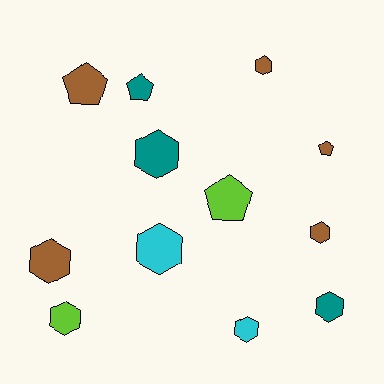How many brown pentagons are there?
There are 2 brown pentagons.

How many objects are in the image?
There are 12 objects.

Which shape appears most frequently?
Hexagon, with 8 objects.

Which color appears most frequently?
Brown, with 5 objects.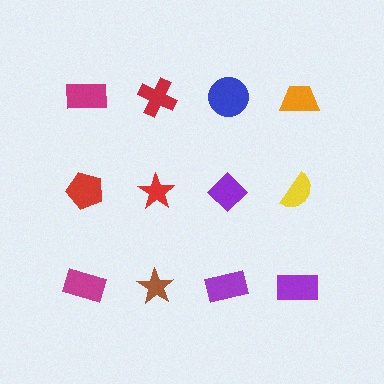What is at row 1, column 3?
A blue circle.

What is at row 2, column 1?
A red pentagon.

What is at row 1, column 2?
A red cross.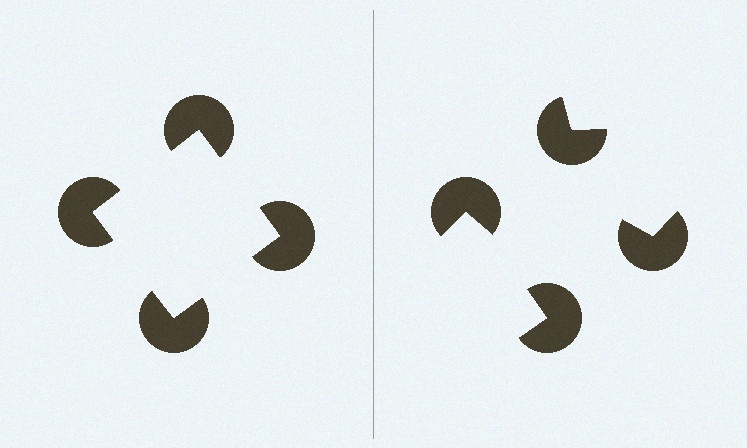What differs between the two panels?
The pac-man discs are positioned identically on both sides; only the wedge orientations differ. On the left they align to a square; on the right they are misaligned.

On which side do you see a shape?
An illusory square appears on the left side. On the right side the wedge cuts are rotated, so no coherent shape forms.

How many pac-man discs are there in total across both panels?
8 — 4 on each side.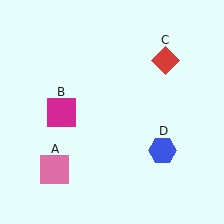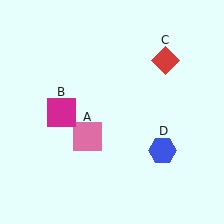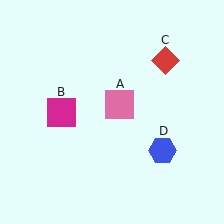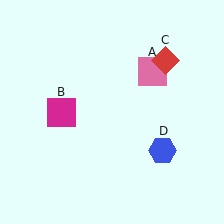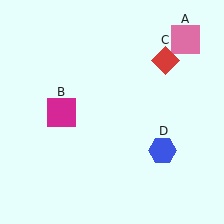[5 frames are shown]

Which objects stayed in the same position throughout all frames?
Magenta square (object B) and red diamond (object C) and blue hexagon (object D) remained stationary.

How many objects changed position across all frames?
1 object changed position: pink square (object A).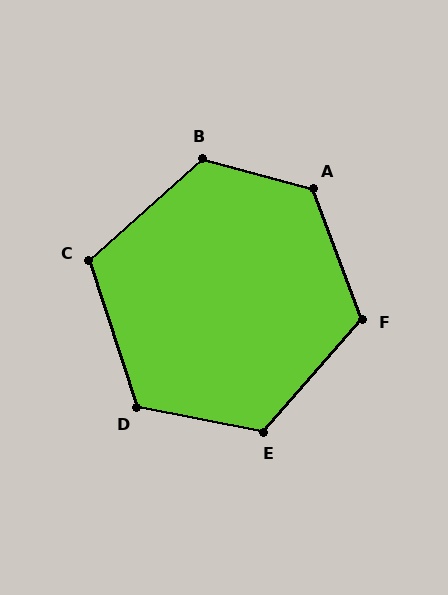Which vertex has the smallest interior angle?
C, at approximately 114 degrees.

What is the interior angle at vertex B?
Approximately 123 degrees (obtuse).